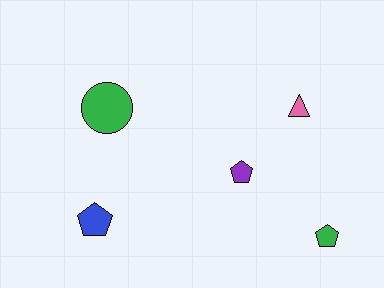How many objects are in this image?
There are 5 objects.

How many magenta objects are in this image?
There are no magenta objects.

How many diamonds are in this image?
There are no diamonds.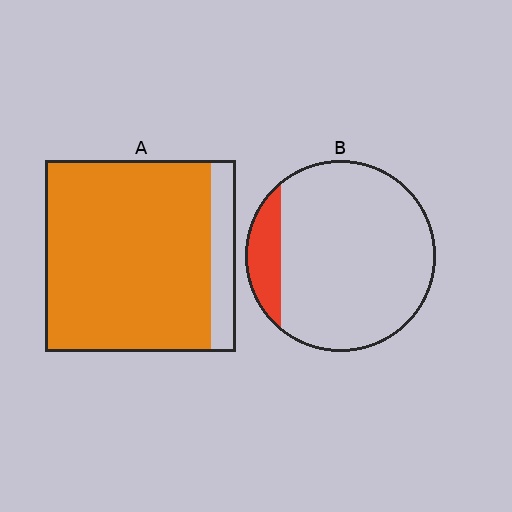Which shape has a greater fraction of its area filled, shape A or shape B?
Shape A.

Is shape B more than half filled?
No.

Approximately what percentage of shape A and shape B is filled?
A is approximately 85% and B is approximately 15%.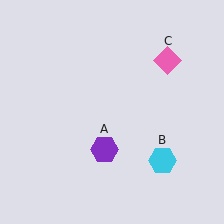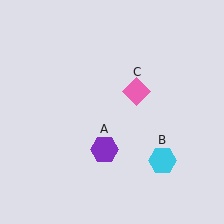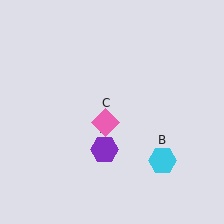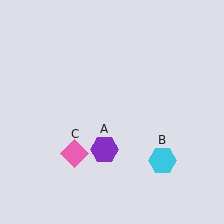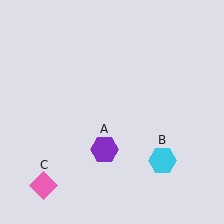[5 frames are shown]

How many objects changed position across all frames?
1 object changed position: pink diamond (object C).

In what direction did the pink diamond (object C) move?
The pink diamond (object C) moved down and to the left.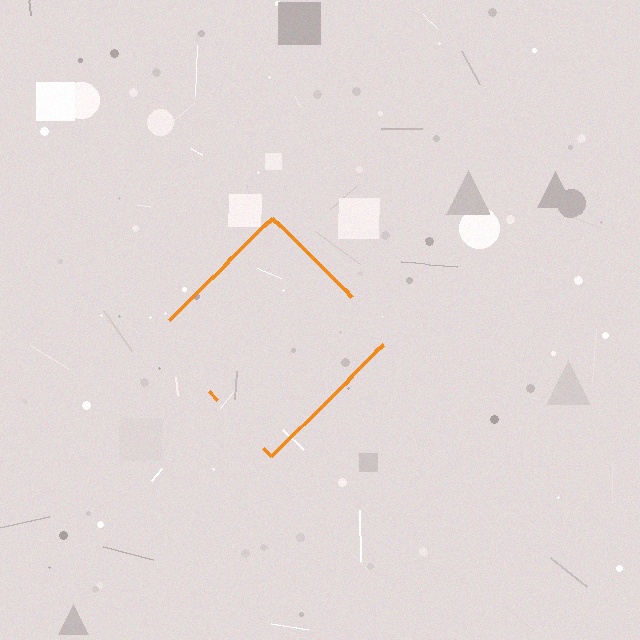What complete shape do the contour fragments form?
The contour fragments form a diamond.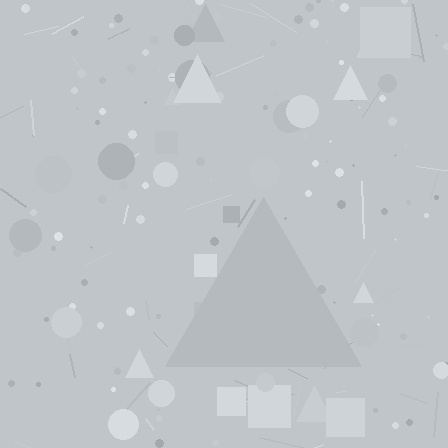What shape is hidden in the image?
A triangle is hidden in the image.